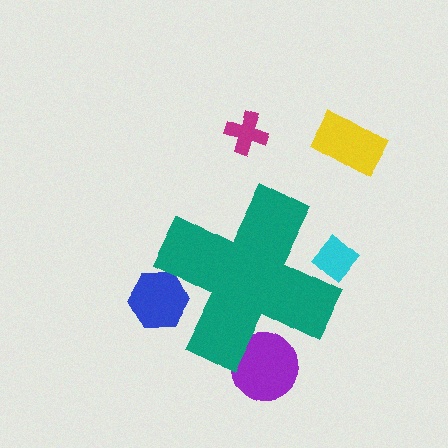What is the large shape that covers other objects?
A teal cross.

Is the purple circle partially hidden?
Yes, the purple circle is partially hidden behind the teal cross.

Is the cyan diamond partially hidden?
Yes, the cyan diamond is partially hidden behind the teal cross.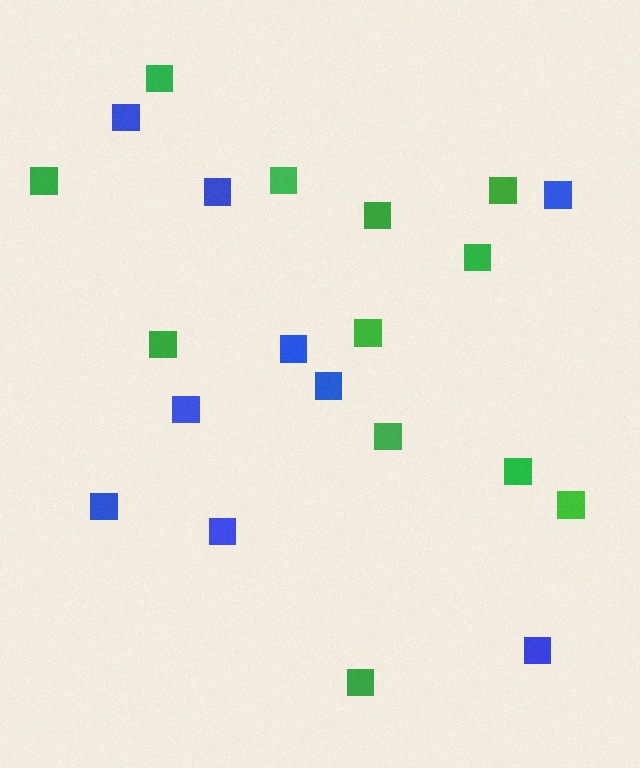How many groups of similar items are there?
There are 2 groups: one group of green squares (12) and one group of blue squares (9).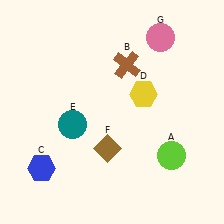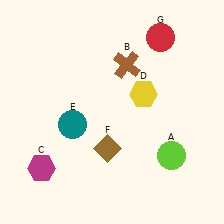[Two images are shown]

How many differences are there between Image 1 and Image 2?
There are 2 differences between the two images.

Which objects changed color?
C changed from blue to magenta. G changed from pink to red.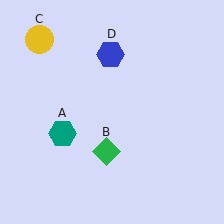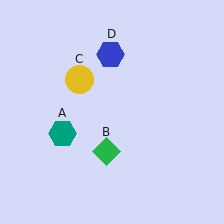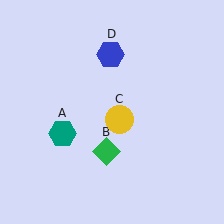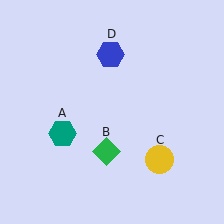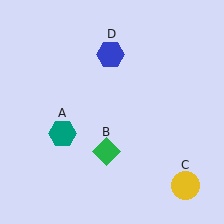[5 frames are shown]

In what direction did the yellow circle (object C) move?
The yellow circle (object C) moved down and to the right.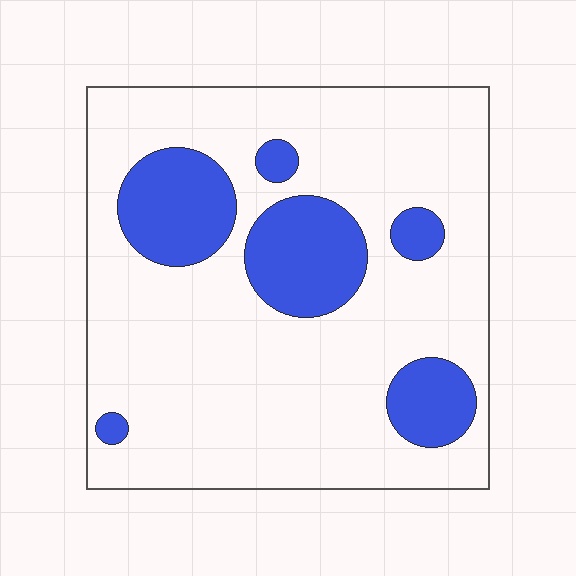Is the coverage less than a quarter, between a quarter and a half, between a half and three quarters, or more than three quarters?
Less than a quarter.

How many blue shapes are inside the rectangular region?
6.